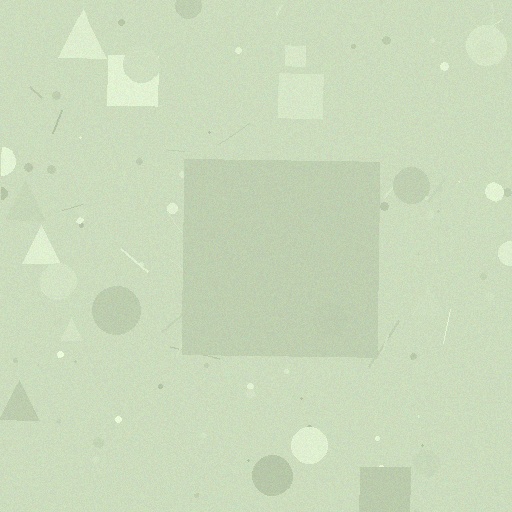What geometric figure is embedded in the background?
A square is embedded in the background.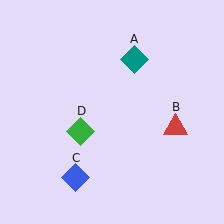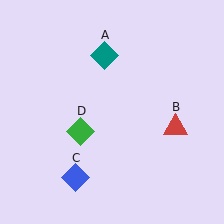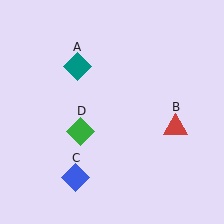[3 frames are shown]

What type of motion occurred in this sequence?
The teal diamond (object A) rotated counterclockwise around the center of the scene.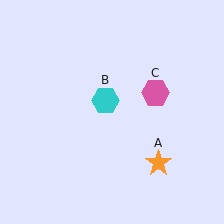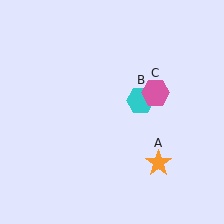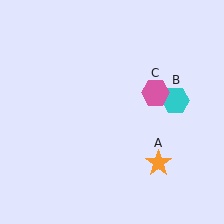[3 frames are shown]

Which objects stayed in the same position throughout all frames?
Orange star (object A) and pink hexagon (object C) remained stationary.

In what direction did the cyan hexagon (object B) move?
The cyan hexagon (object B) moved right.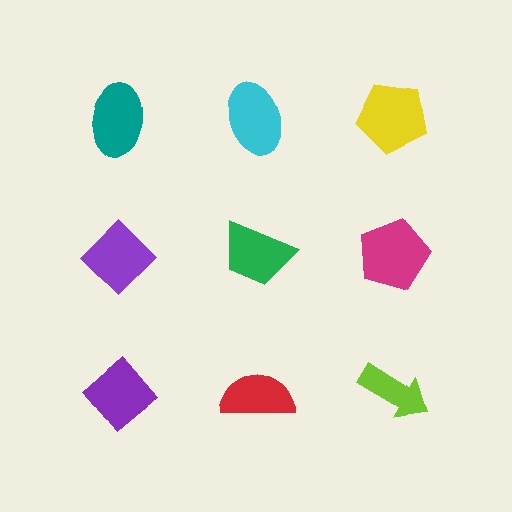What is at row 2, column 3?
A magenta pentagon.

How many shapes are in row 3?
3 shapes.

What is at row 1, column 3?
A yellow pentagon.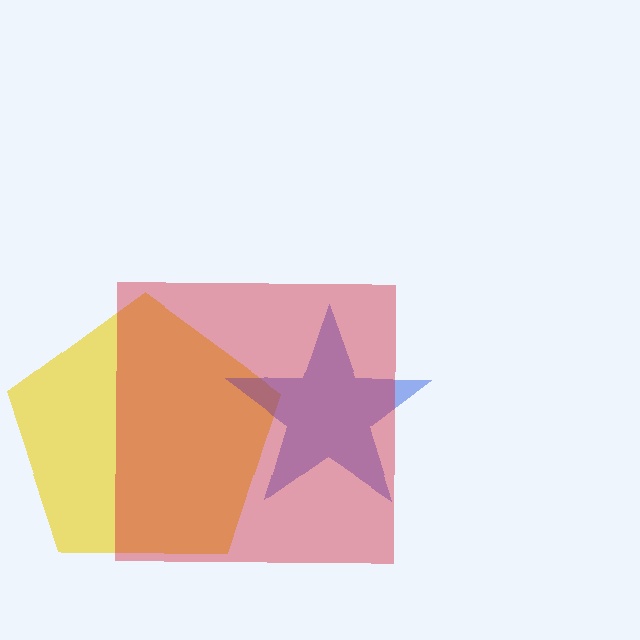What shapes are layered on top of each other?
The layered shapes are: a yellow pentagon, a blue star, a red square.